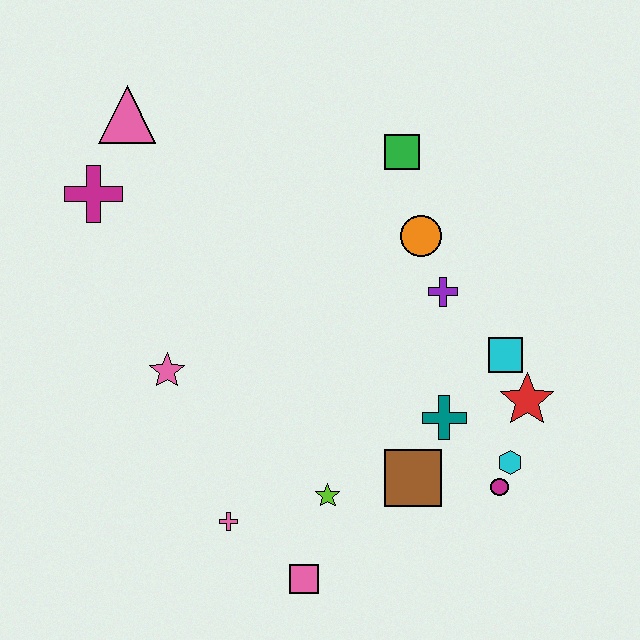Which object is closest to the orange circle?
The purple cross is closest to the orange circle.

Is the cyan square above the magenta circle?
Yes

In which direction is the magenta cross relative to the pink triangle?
The magenta cross is below the pink triangle.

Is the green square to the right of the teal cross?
No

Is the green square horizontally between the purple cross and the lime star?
Yes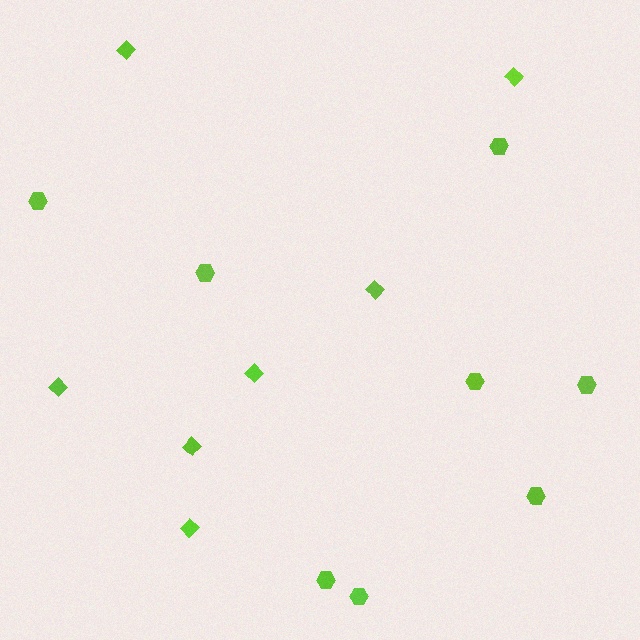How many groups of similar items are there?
There are 2 groups: one group of hexagons (8) and one group of diamonds (7).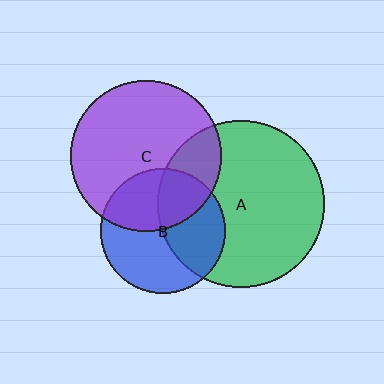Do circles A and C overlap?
Yes.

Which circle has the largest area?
Circle A (green).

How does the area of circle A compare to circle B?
Approximately 1.8 times.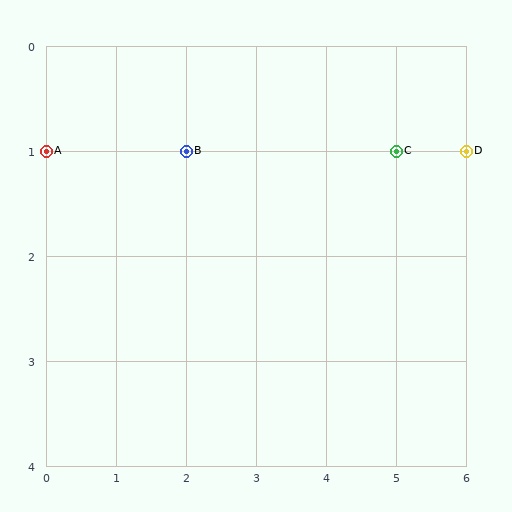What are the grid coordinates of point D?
Point D is at grid coordinates (6, 1).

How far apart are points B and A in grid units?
Points B and A are 2 columns apart.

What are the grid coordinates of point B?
Point B is at grid coordinates (2, 1).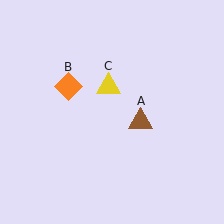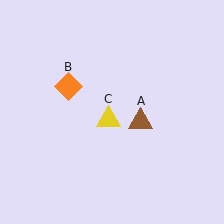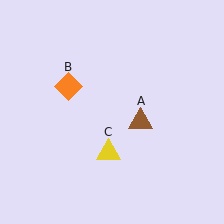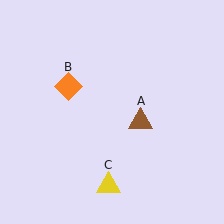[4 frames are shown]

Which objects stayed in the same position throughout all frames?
Brown triangle (object A) and orange diamond (object B) remained stationary.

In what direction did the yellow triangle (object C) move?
The yellow triangle (object C) moved down.